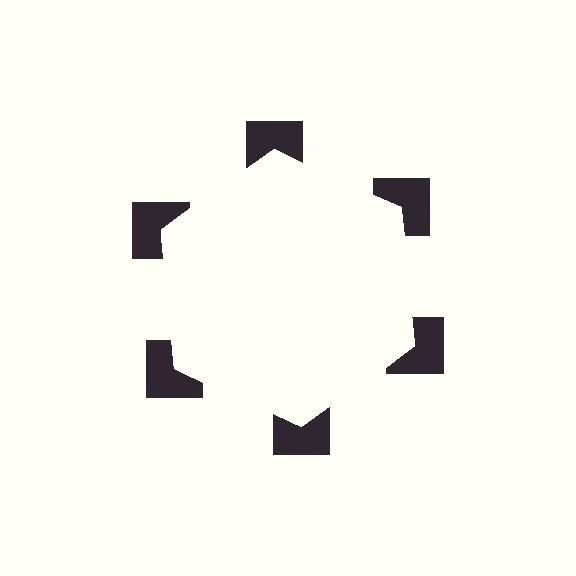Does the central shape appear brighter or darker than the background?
It typically appears slightly brighter than the background, even though no actual brightness change is drawn.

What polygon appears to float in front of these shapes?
An illusory hexagon — its edges are inferred from the aligned wedge cuts in the notched squares, not physically drawn.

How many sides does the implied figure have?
6 sides.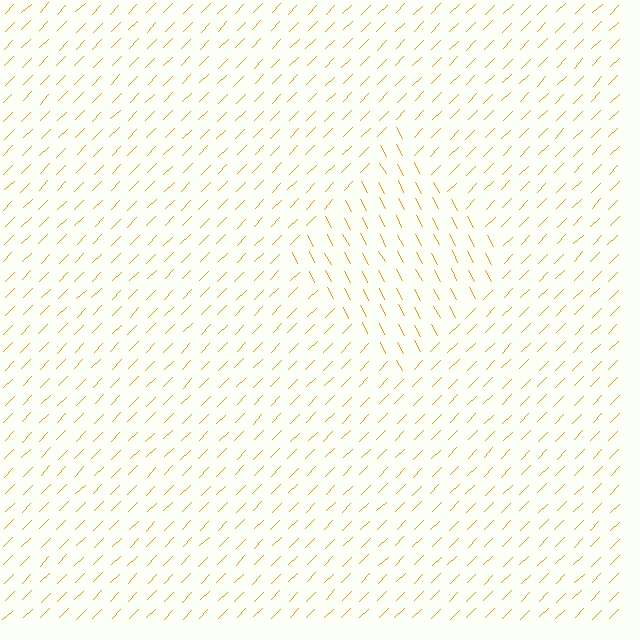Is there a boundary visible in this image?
Yes, there is a texture boundary formed by a change in line orientation.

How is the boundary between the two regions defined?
The boundary is defined purely by a change in line orientation (approximately 73 degrees difference). All lines are the same color and thickness.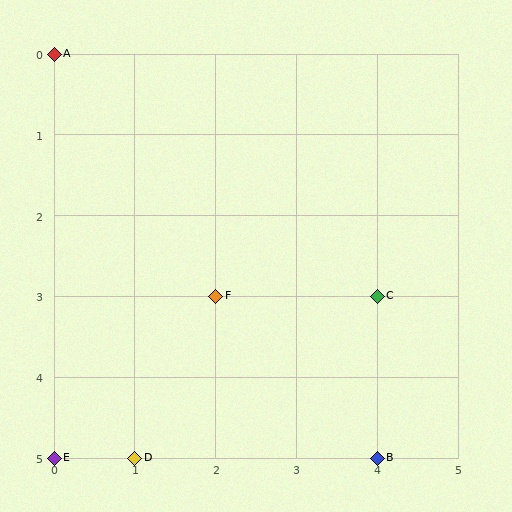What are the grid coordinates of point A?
Point A is at grid coordinates (0, 0).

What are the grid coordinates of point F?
Point F is at grid coordinates (2, 3).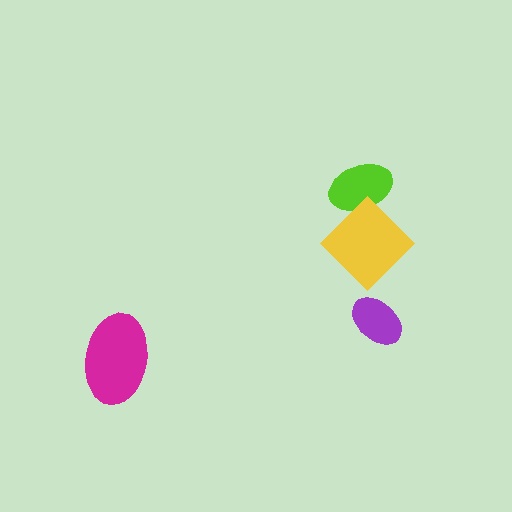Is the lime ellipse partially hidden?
Yes, it is partially covered by another shape.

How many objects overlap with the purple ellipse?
0 objects overlap with the purple ellipse.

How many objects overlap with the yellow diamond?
1 object overlaps with the yellow diamond.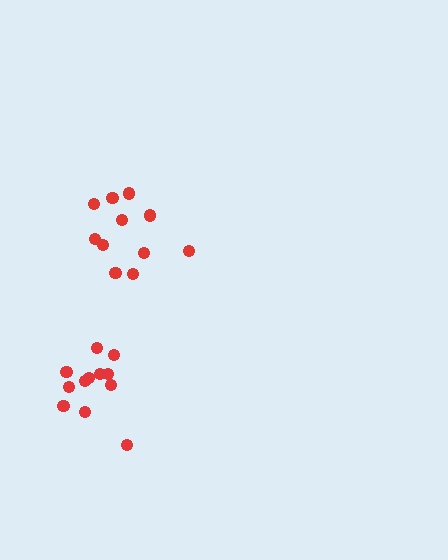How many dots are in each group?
Group 1: 12 dots, Group 2: 12 dots (24 total).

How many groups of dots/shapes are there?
There are 2 groups.